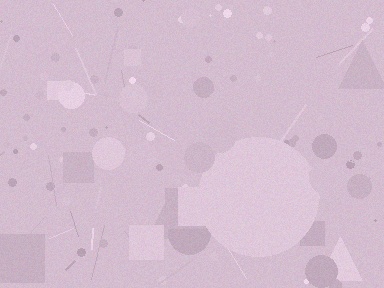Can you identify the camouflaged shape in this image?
The camouflaged shape is a circle.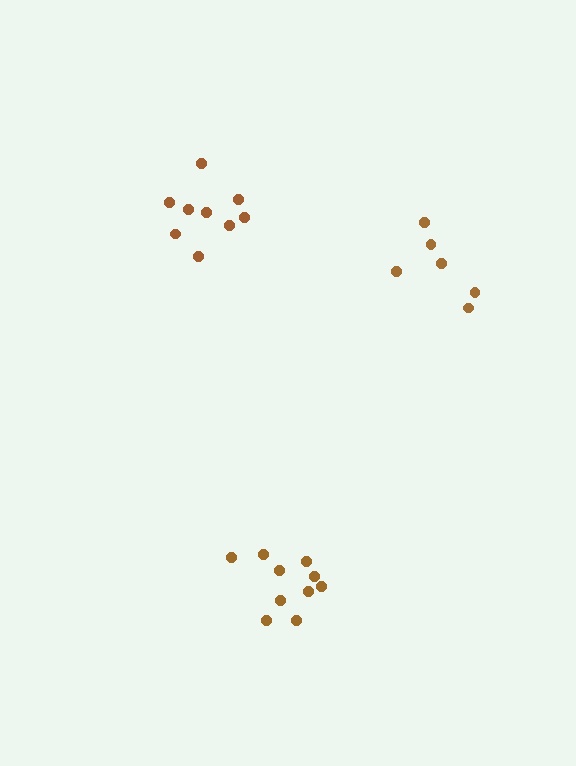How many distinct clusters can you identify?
There are 3 distinct clusters.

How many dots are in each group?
Group 1: 10 dots, Group 2: 9 dots, Group 3: 6 dots (25 total).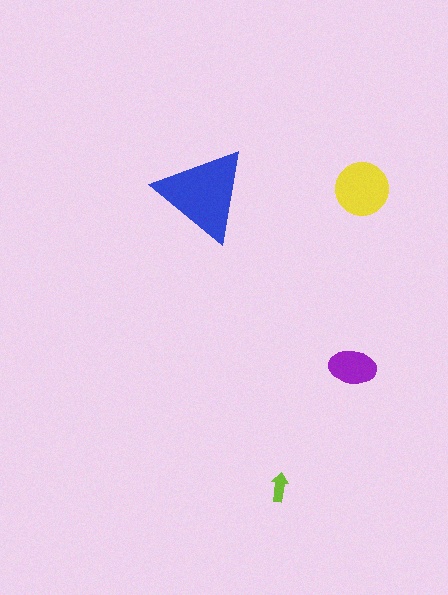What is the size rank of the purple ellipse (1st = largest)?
3rd.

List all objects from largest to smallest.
The blue triangle, the yellow circle, the purple ellipse, the lime arrow.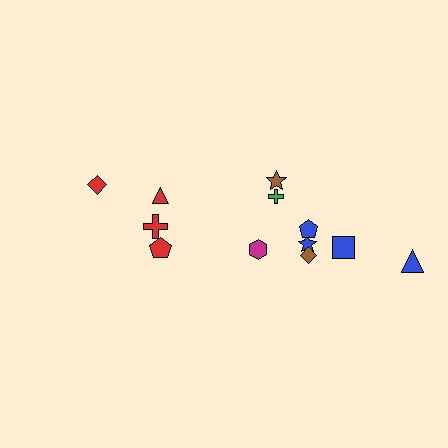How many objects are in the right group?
There are 8 objects.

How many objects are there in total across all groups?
There are 12 objects.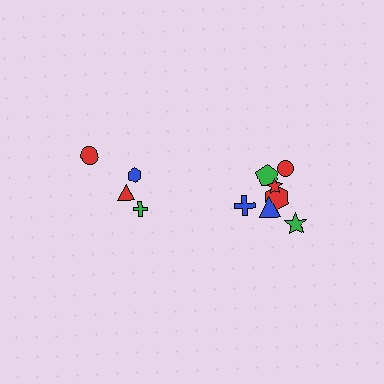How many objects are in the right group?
There are 7 objects.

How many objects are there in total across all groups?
There are 11 objects.